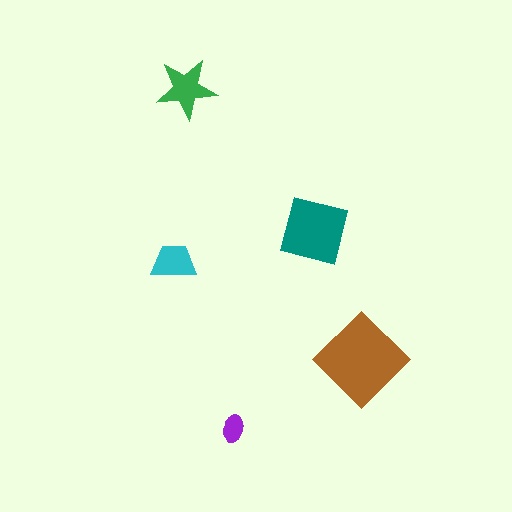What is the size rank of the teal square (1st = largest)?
2nd.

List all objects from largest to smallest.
The brown diamond, the teal square, the green star, the cyan trapezoid, the purple ellipse.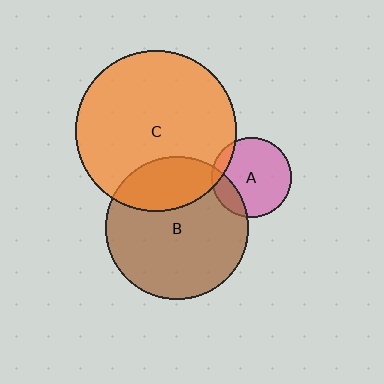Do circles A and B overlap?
Yes.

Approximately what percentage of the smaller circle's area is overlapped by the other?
Approximately 20%.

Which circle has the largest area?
Circle C (orange).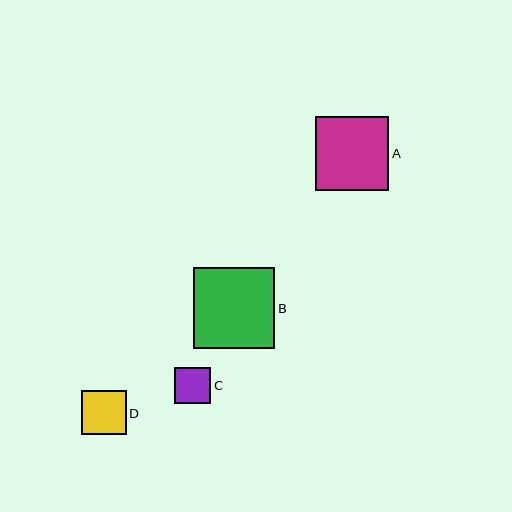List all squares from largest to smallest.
From largest to smallest: B, A, D, C.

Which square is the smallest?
Square C is the smallest with a size of approximately 36 pixels.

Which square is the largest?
Square B is the largest with a size of approximately 81 pixels.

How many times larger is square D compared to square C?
Square D is approximately 1.2 times the size of square C.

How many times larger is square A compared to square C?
Square A is approximately 2.1 times the size of square C.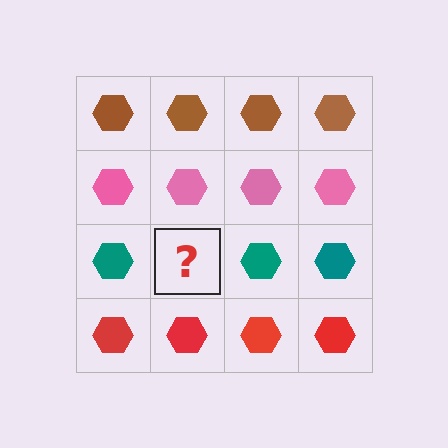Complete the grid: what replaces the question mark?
The question mark should be replaced with a teal hexagon.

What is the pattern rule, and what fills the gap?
The rule is that each row has a consistent color. The gap should be filled with a teal hexagon.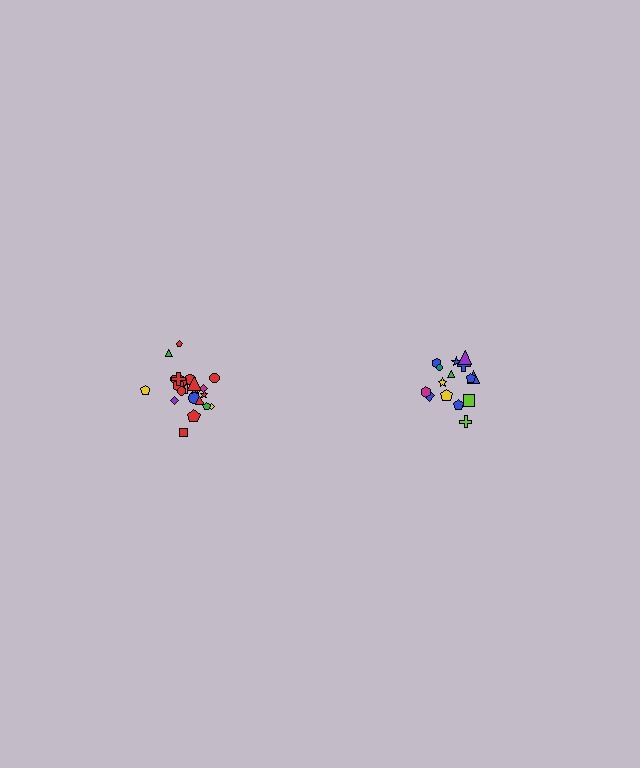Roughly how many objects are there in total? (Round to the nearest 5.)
Roughly 40 objects in total.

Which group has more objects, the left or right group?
The left group.